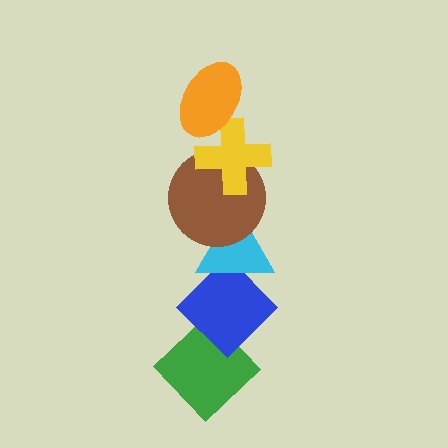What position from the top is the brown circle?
The brown circle is 3rd from the top.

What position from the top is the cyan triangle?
The cyan triangle is 4th from the top.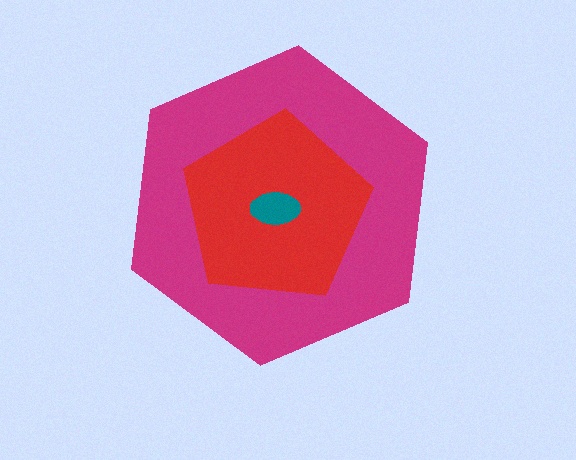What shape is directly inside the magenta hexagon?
The red pentagon.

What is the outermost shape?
The magenta hexagon.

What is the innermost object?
The teal ellipse.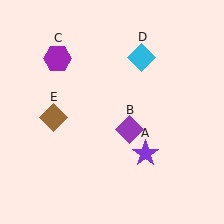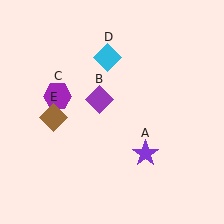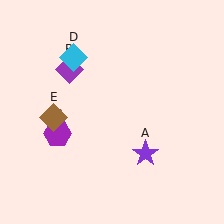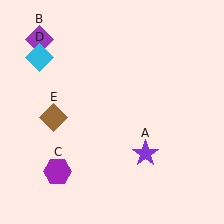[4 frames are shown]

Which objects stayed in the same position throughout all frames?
Purple star (object A) and brown diamond (object E) remained stationary.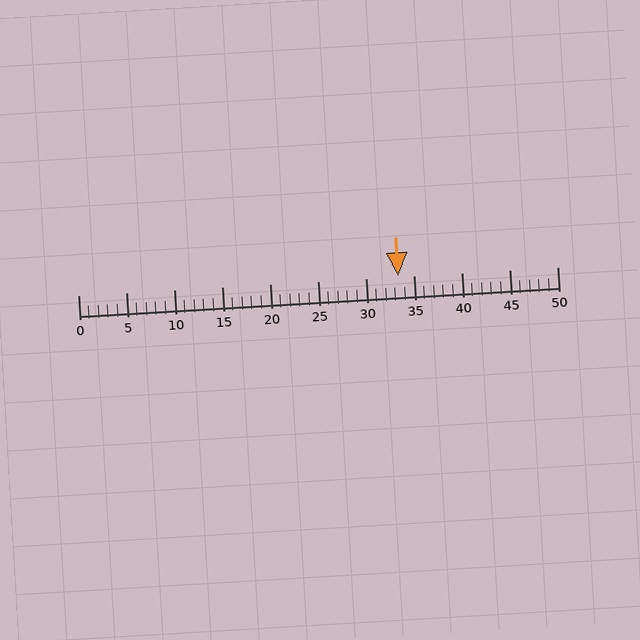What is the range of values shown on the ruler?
The ruler shows values from 0 to 50.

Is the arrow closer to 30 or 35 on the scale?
The arrow is closer to 35.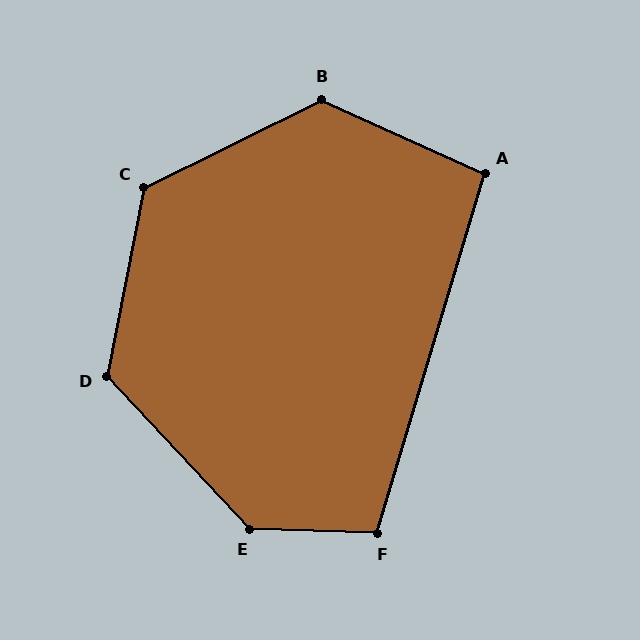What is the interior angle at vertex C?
Approximately 127 degrees (obtuse).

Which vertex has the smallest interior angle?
A, at approximately 98 degrees.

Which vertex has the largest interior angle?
E, at approximately 135 degrees.